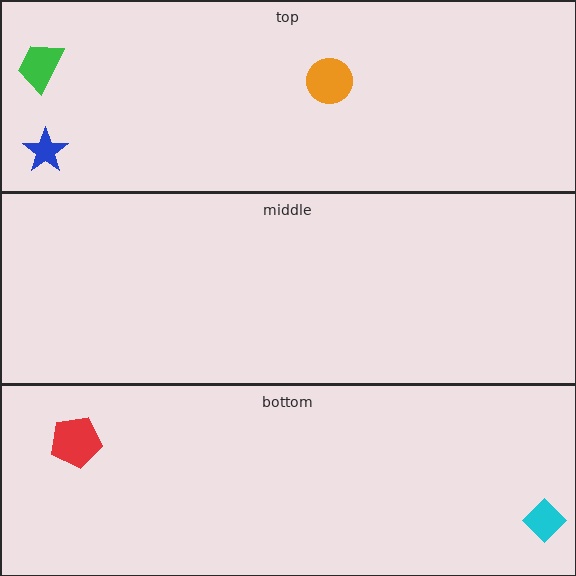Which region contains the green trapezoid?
The top region.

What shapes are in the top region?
The green trapezoid, the blue star, the orange circle.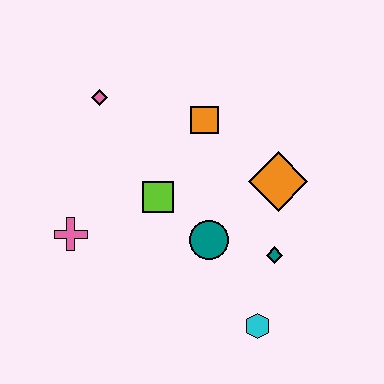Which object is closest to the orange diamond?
The teal diamond is closest to the orange diamond.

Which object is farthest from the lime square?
The cyan hexagon is farthest from the lime square.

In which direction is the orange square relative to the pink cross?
The orange square is to the right of the pink cross.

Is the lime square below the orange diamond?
Yes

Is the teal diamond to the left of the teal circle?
No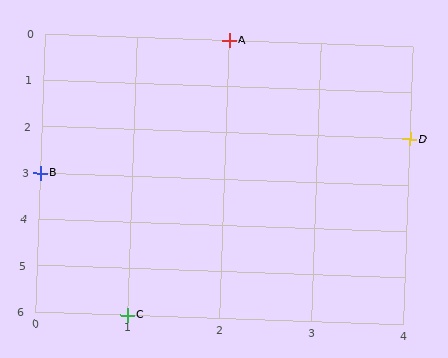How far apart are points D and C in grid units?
Points D and C are 3 columns and 4 rows apart (about 5.0 grid units diagonally).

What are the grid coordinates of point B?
Point B is at grid coordinates (0, 3).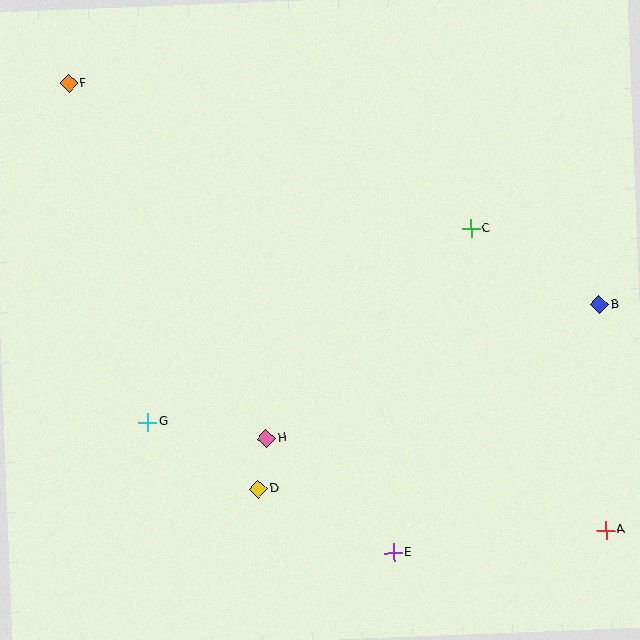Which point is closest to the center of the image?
Point H at (266, 439) is closest to the center.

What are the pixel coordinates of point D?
Point D is at (258, 489).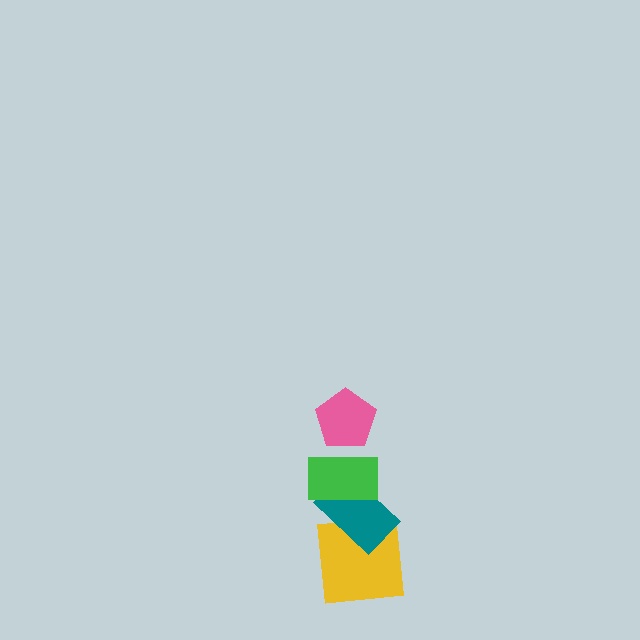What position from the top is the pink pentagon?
The pink pentagon is 1st from the top.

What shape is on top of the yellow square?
The teal rectangle is on top of the yellow square.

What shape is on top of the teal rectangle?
The green rectangle is on top of the teal rectangle.